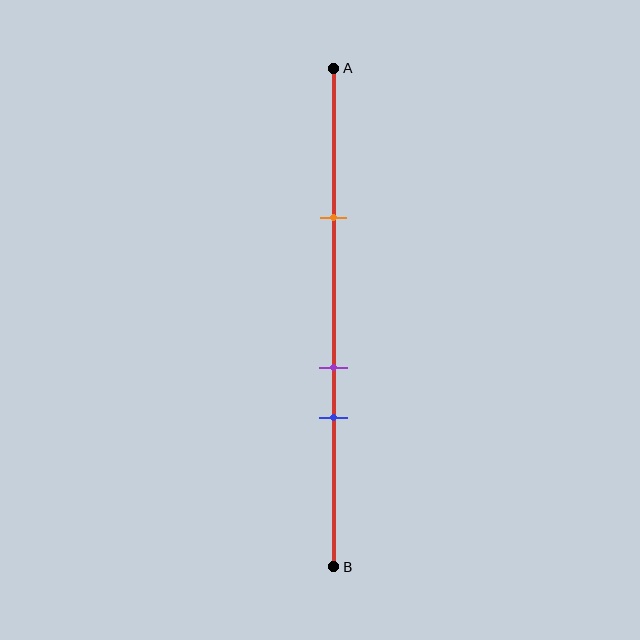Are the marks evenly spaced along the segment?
No, the marks are not evenly spaced.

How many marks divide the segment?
There are 3 marks dividing the segment.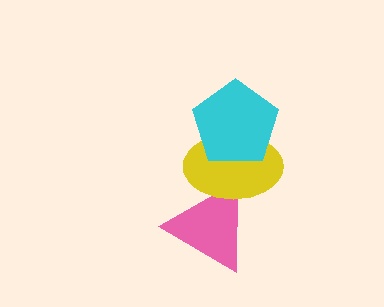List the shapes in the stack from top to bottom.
From top to bottom: the cyan pentagon, the yellow ellipse, the pink triangle.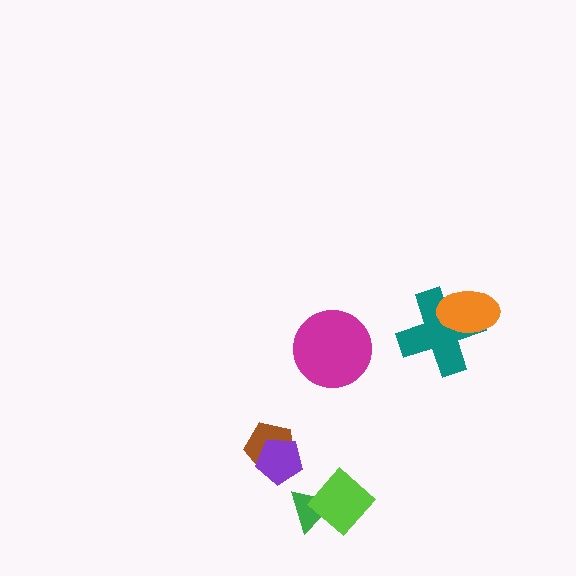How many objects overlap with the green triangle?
1 object overlaps with the green triangle.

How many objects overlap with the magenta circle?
0 objects overlap with the magenta circle.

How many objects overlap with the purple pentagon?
1 object overlaps with the purple pentagon.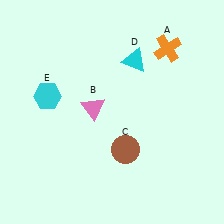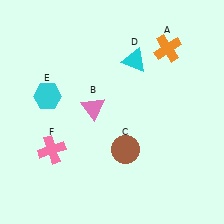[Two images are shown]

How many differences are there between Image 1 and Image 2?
There is 1 difference between the two images.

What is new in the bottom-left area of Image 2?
A pink cross (F) was added in the bottom-left area of Image 2.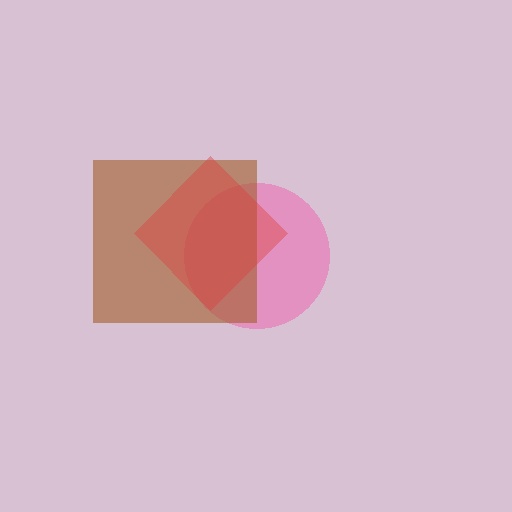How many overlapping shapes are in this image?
There are 3 overlapping shapes in the image.